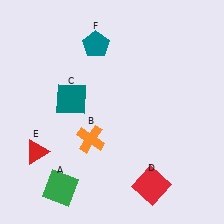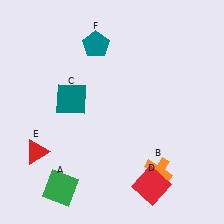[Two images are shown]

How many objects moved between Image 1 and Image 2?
1 object moved between the two images.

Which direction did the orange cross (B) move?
The orange cross (B) moved right.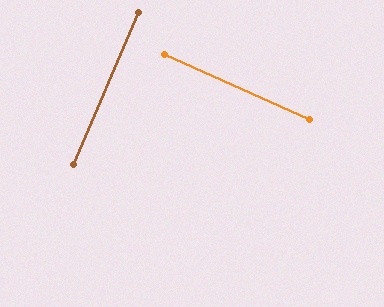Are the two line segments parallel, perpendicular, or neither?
Perpendicular — they meet at approximately 89°.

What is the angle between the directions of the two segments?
Approximately 89 degrees.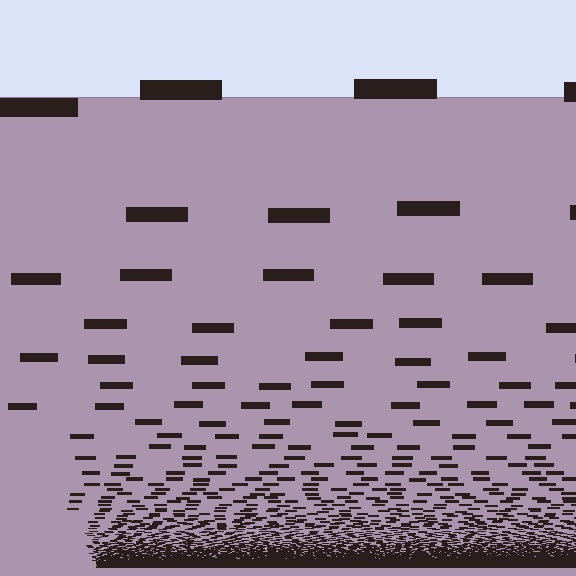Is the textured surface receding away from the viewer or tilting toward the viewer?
The surface appears to tilt toward the viewer. Texture elements get larger and sparser toward the top.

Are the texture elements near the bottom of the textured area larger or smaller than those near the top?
Smaller. The gradient is inverted — elements near the bottom are smaller and denser.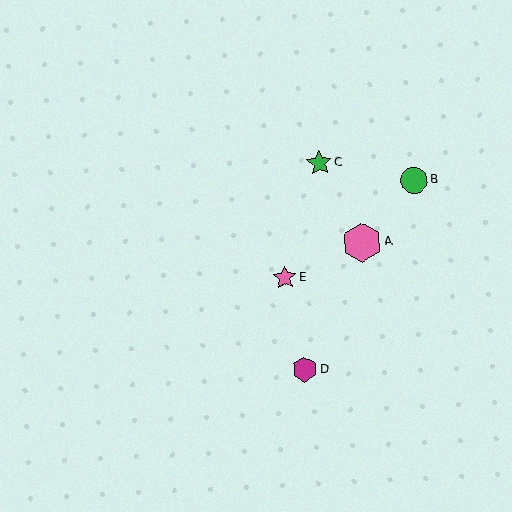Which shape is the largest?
The pink hexagon (labeled A) is the largest.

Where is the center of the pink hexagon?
The center of the pink hexagon is at (362, 243).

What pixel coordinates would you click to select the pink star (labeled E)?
Click at (285, 278) to select the pink star E.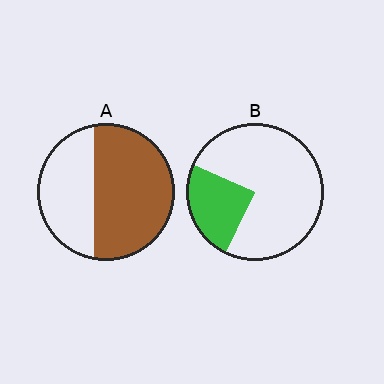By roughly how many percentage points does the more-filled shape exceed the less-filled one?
By roughly 35 percentage points (A over B).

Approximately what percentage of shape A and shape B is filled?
A is approximately 60% and B is approximately 25%.